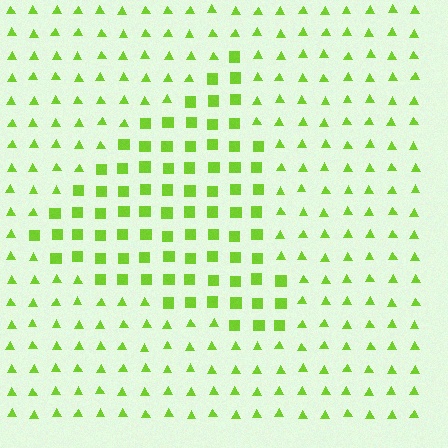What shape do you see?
I see a triangle.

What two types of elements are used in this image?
The image uses squares inside the triangle region and triangles outside it.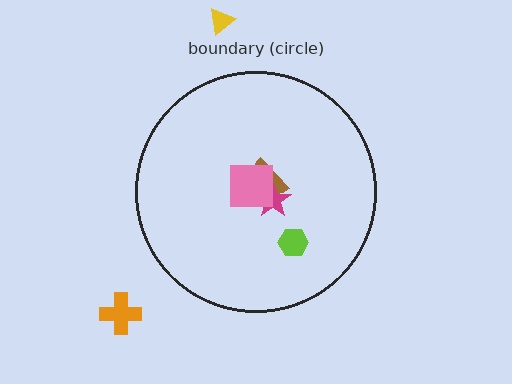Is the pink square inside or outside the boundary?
Inside.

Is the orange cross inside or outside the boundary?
Outside.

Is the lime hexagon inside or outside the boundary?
Inside.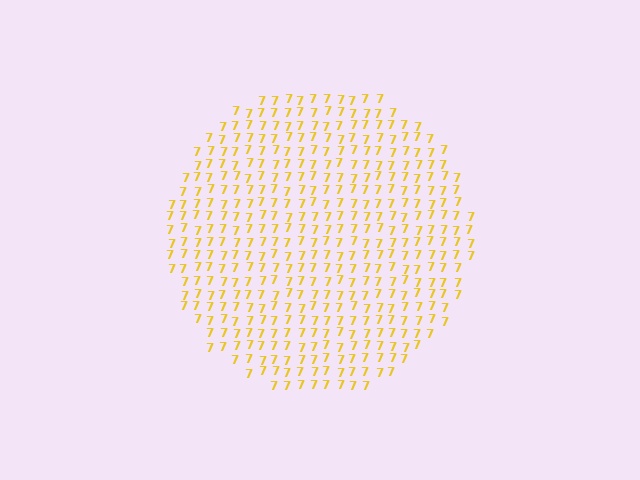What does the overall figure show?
The overall figure shows a circle.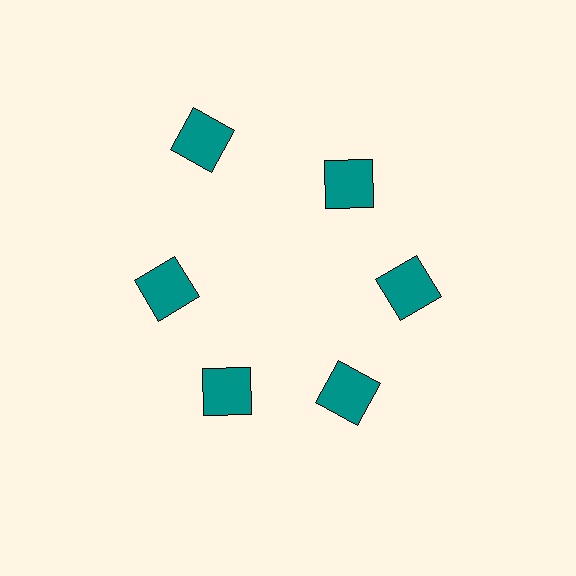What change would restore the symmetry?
The symmetry would be restored by moving it inward, back onto the ring so that all 6 squares sit at equal angles and equal distance from the center.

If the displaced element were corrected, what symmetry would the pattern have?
It would have 6-fold rotational symmetry — the pattern would map onto itself every 60 degrees.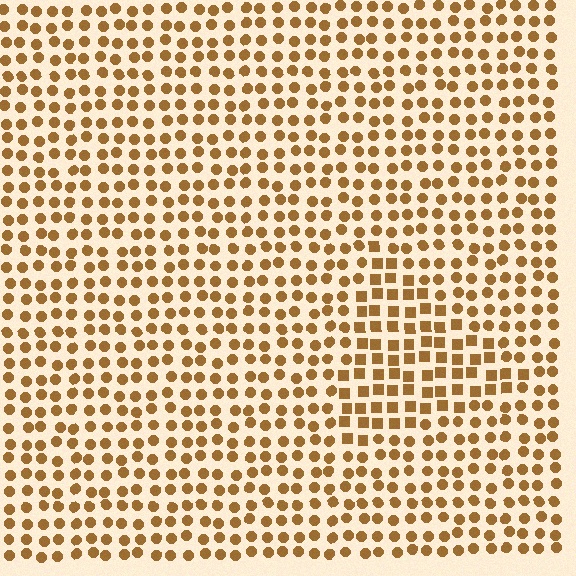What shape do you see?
I see a triangle.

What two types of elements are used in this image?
The image uses squares inside the triangle region and circles outside it.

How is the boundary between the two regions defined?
The boundary is defined by a change in element shape: squares inside vs. circles outside. All elements share the same color and spacing.